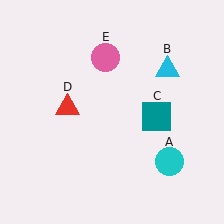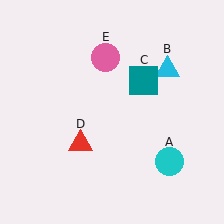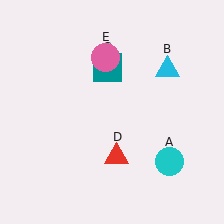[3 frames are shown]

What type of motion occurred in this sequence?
The teal square (object C), red triangle (object D) rotated counterclockwise around the center of the scene.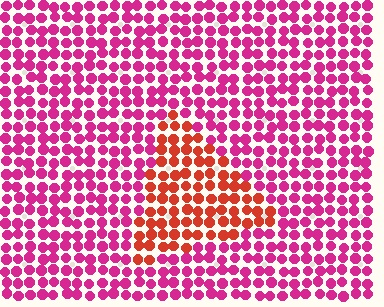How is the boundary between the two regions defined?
The boundary is defined purely by a slight shift in hue (about 43 degrees). Spacing, size, and orientation are identical on both sides.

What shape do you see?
I see a triangle.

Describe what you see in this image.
The image is filled with small magenta elements in a uniform arrangement. A triangle-shaped region is visible where the elements are tinted to a slightly different hue, forming a subtle color boundary.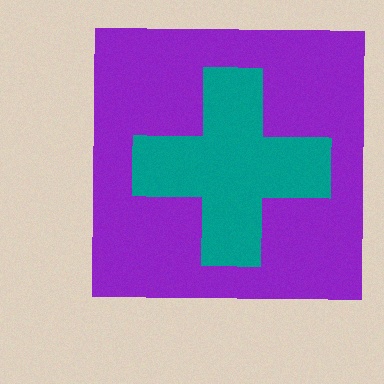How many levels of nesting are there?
2.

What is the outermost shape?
The purple square.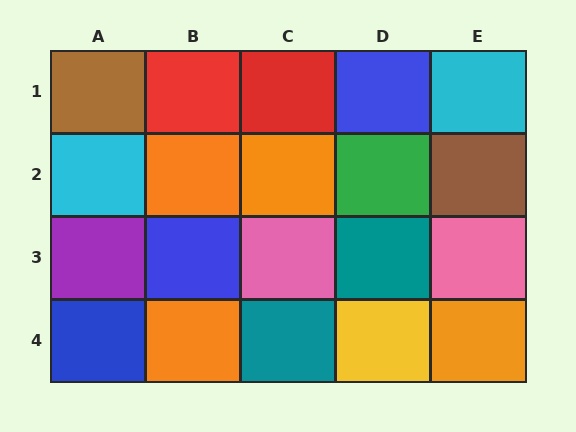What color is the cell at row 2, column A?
Cyan.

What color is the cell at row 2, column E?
Brown.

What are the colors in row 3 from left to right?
Purple, blue, pink, teal, pink.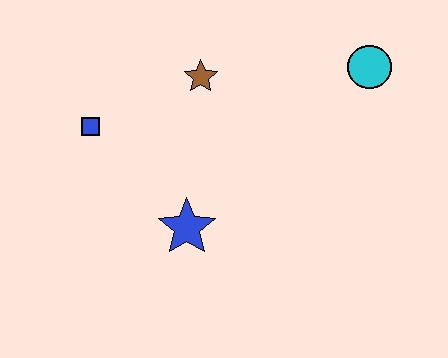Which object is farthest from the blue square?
The cyan circle is farthest from the blue square.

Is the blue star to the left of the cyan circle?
Yes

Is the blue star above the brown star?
No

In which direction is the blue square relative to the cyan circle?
The blue square is to the left of the cyan circle.